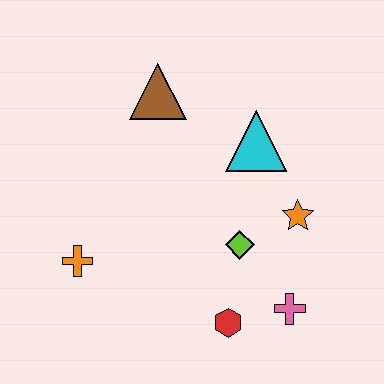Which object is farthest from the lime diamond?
The brown triangle is farthest from the lime diamond.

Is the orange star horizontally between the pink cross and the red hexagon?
No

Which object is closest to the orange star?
The lime diamond is closest to the orange star.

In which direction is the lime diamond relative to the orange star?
The lime diamond is to the left of the orange star.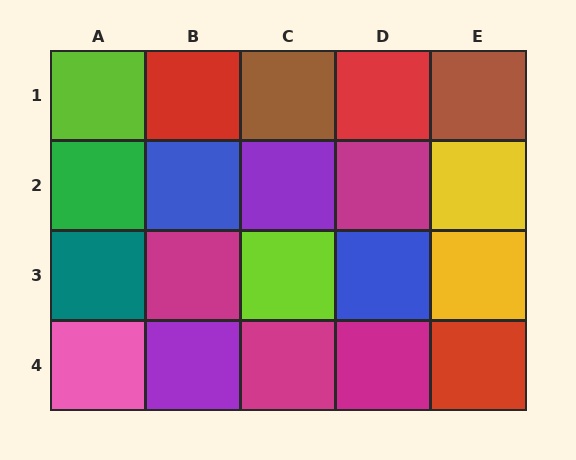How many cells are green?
1 cell is green.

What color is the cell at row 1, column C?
Brown.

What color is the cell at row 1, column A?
Lime.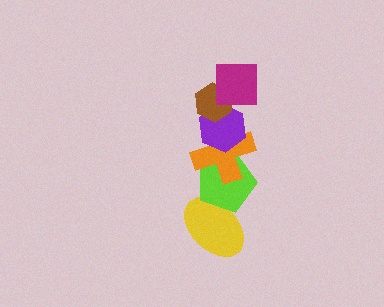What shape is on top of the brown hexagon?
The magenta square is on top of the brown hexagon.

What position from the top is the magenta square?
The magenta square is 1st from the top.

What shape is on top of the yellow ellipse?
The lime pentagon is on top of the yellow ellipse.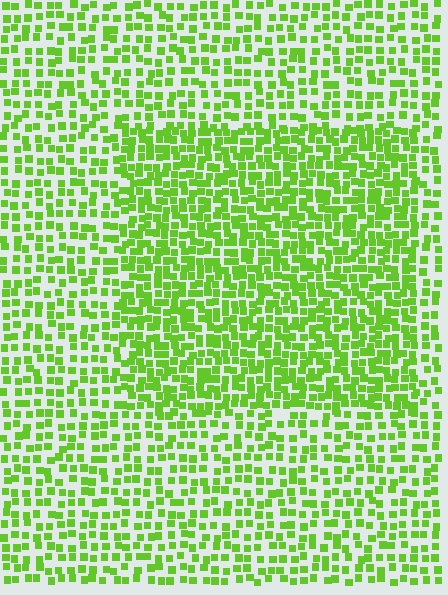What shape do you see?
I see a rectangle.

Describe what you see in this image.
The image contains small lime elements arranged at two different densities. A rectangle-shaped region is visible where the elements are more densely packed than the surrounding area.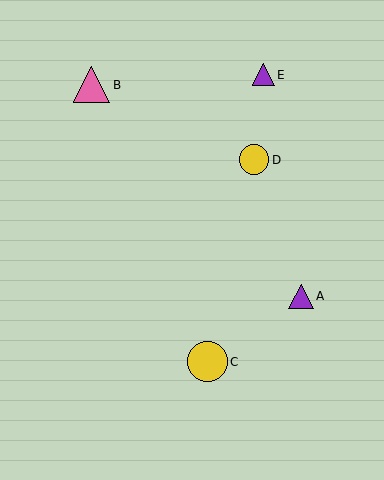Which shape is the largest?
The yellow circle (labeled C) is the largest.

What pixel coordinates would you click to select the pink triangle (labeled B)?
Click at (92, 85) to select the pink triangle B.